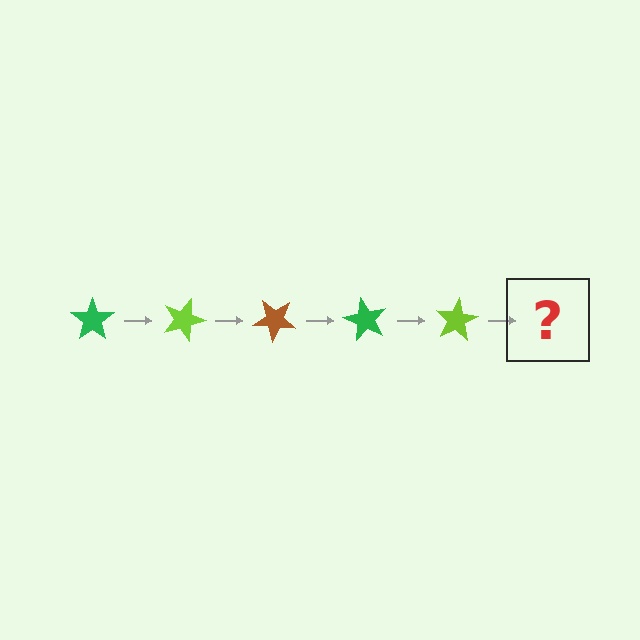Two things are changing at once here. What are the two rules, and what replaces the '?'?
The two rules are that it rotates 20 degrees each step and the color cycles through green, lime, and brown. The '?' should be a brown star, rotated 100 degrees from the start.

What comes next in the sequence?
The next element should be a brown star, rotated 100 degrees from the start.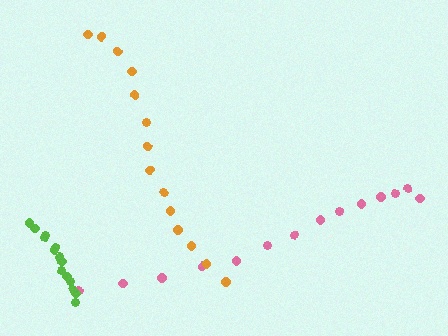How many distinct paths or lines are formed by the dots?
There are 3 distinct paths.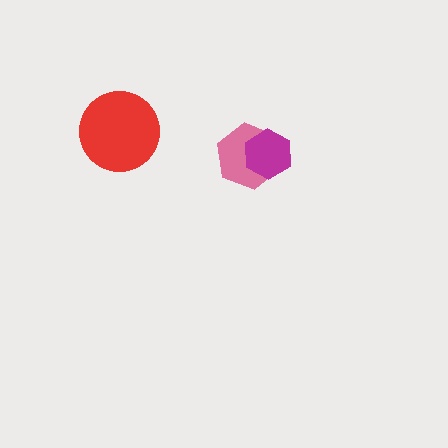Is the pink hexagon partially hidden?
Yes, it is partially covered by another shape.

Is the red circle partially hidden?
No, no other shape covers it.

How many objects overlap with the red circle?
0 objects overlap with the red circle.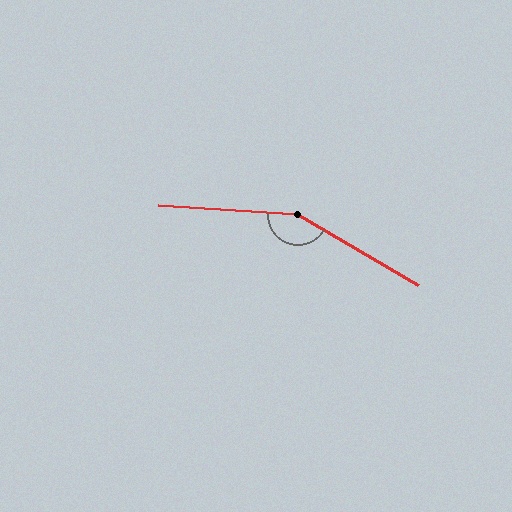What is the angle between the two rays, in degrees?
Approximately 154 degrees.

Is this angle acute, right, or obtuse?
It is obtuse.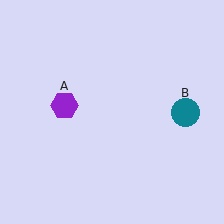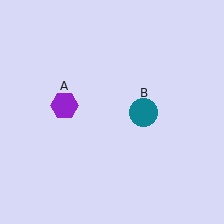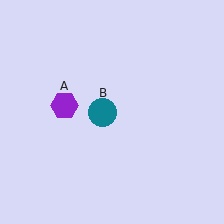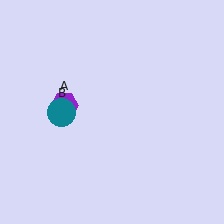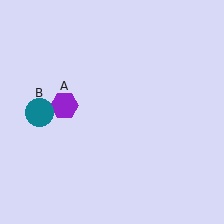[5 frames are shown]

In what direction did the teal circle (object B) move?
The teal circle (object B) moved left.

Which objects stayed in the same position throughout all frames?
Purple hexagon (object A) remained stationary.